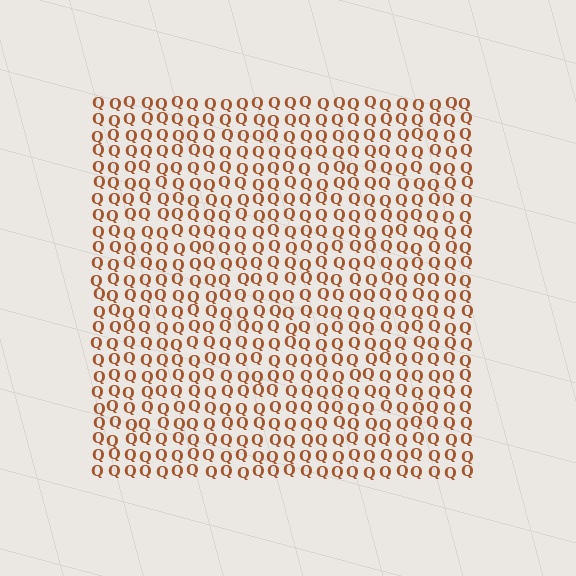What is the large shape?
The large shape is a square.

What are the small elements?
The small elements are letter Q's.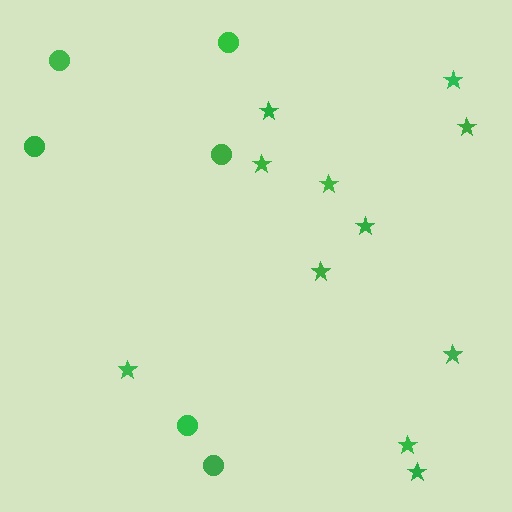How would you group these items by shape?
There are 2 groups: one group of stars (11) and one group of circles (6).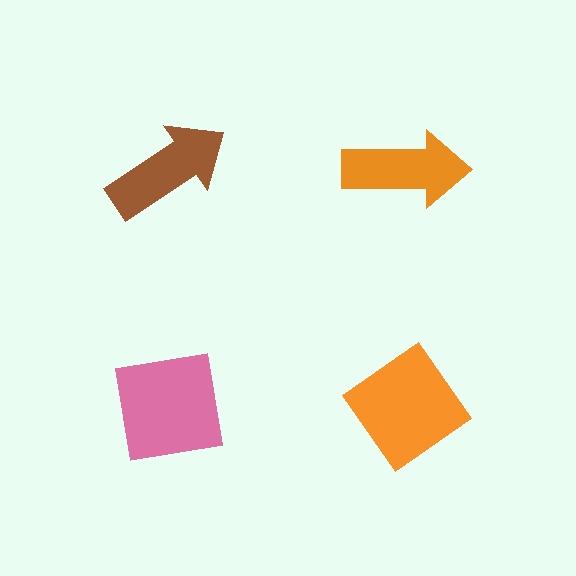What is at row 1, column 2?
An orange arrow.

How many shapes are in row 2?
2 shapes.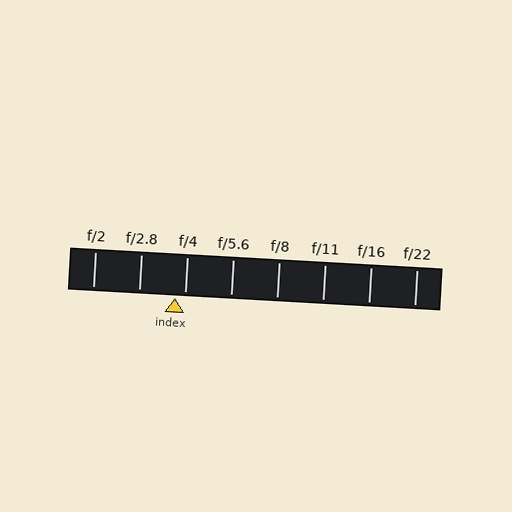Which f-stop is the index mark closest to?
The index mark is closest to f/4.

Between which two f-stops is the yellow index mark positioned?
The index mark is between f/2.8 and f/4.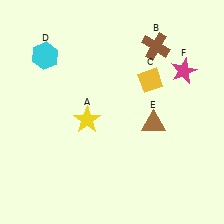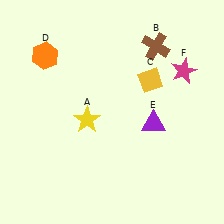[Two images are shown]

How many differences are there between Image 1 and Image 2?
There are 2 differences between the two images.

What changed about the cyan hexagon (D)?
In Image 1, D is cyan. In Image 2, it changed to orange.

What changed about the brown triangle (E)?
In Image 1, E is brown. In Image 2, it changed to purple.